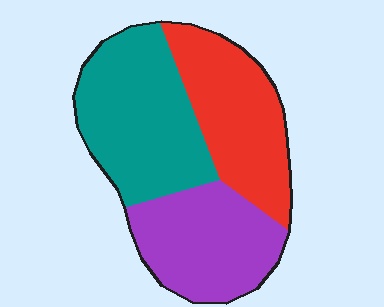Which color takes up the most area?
Teal, at roughly 40%.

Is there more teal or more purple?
Teal.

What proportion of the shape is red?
Red takes up about one third (1/3) of the shape.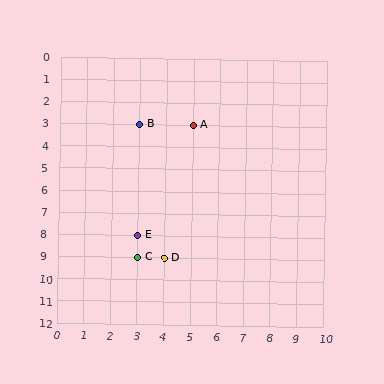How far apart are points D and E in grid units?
Points D and E are 1 column and 1 row apart (about 1.4 grid units diagonally).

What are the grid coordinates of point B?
Point B is at grid coordinates (3, 3).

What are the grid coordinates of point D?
Point D is at grid coordinates (4, 9).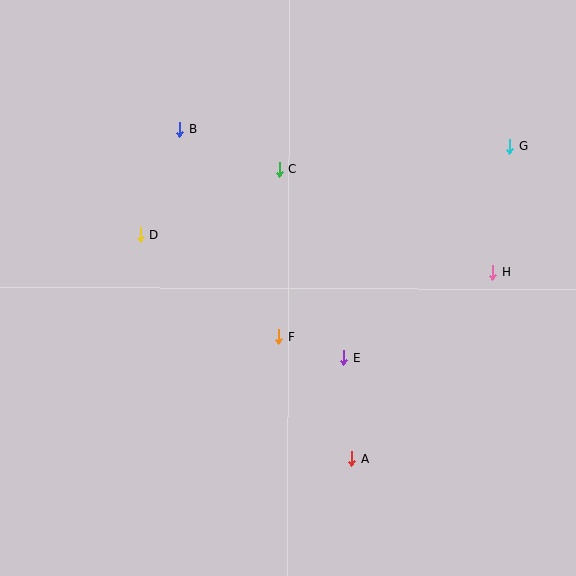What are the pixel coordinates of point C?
Point C is at (280, 169).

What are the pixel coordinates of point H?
Point H is at (493, 272).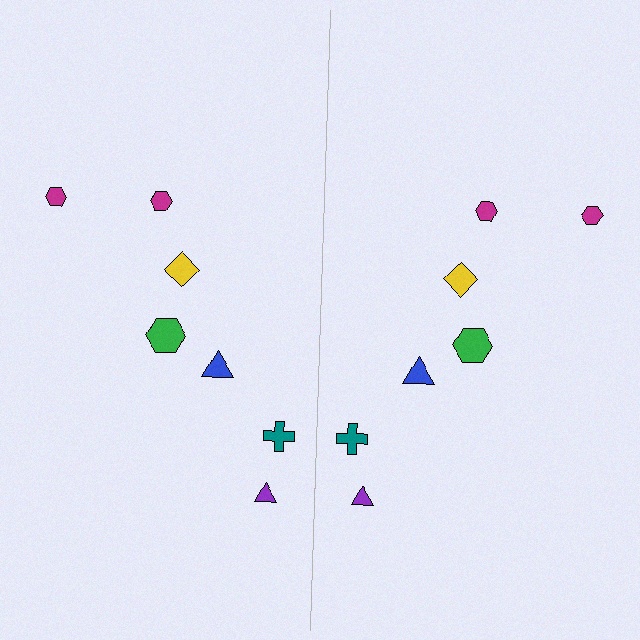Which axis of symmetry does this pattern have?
The pattern has a vertical axis of symmetry running through the center of the image.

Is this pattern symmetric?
Yes, this pattern has bilateral (reflection) symmetry.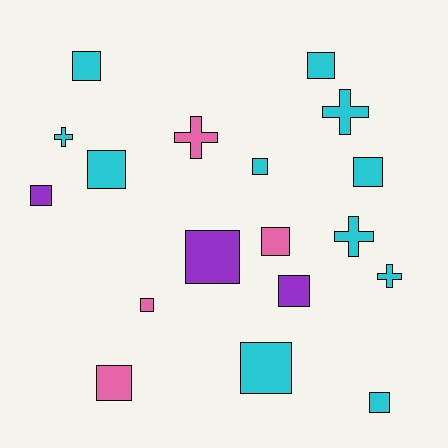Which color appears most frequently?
Cyan, with 11 objects.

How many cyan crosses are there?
There are 4 cyan crosses.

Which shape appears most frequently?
Square, with 13 objects.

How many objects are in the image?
There are 18 objects.